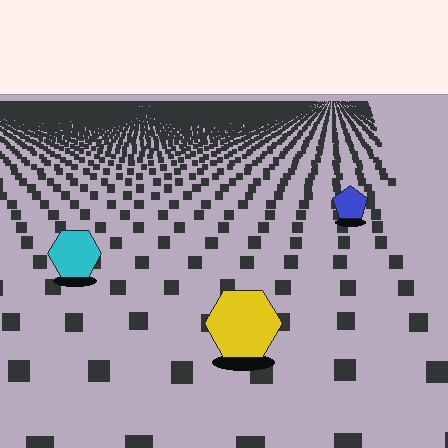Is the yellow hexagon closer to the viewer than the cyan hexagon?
Yes. The yellow hexagon is closer — you can tell from the texture gradient: the ground texture is coarser near it.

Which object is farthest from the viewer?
The blue pentagon is farthest from the viewer. It appears smaller and the ground texture around it is denser.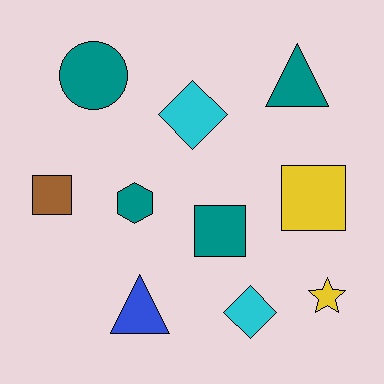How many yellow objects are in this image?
There are 2 yellow objects.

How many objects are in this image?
There are 10 objects.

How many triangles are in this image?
There are 2 triangles.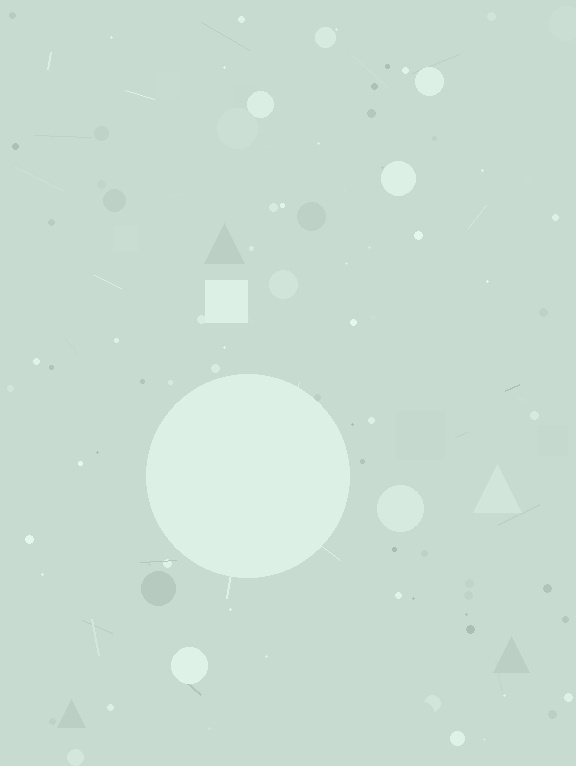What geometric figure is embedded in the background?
A circle is embedded in the background.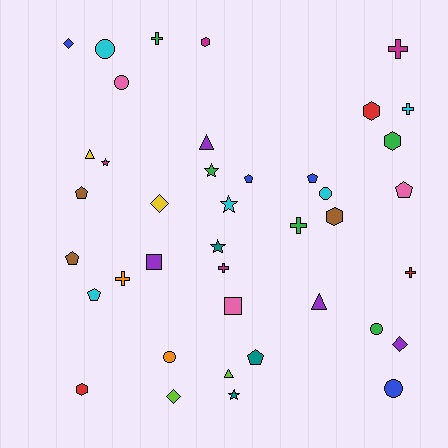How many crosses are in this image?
There are 7 crosses.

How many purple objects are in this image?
There are 4 purple objects.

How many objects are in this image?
There are 40 objects.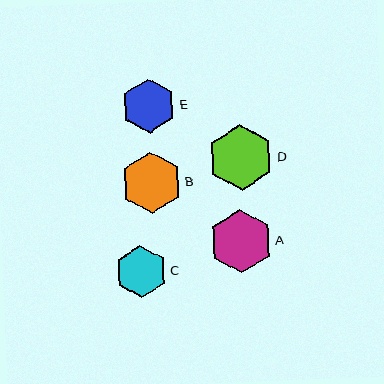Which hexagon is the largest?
Hexagon D is the largest with a size of approximately 66 pixels.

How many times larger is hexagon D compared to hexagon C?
Hexagon D is approximately 1.3 times the size of hexagon C.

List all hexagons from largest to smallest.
From largest to smallest: D, A, B, E, C.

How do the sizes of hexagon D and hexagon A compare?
Hexagon D and hexagon A are approximately the same size.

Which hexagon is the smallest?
Hexagon C is the smallest with a size of approximately 51 pixels.